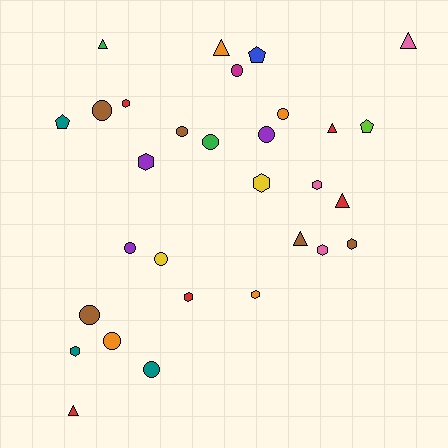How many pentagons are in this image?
There are 3 pentagons.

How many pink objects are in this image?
There are 3 pink objects.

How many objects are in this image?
There are 30 objects.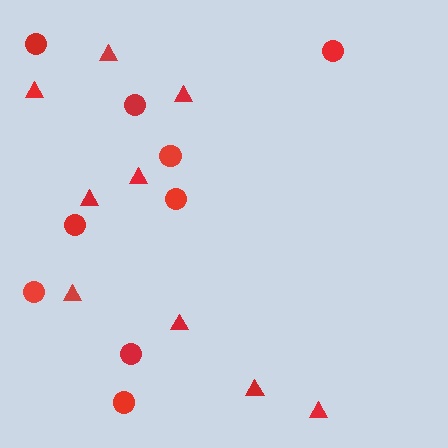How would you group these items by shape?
There are 2 groups: one group of triangles (9) and one group of circles (9).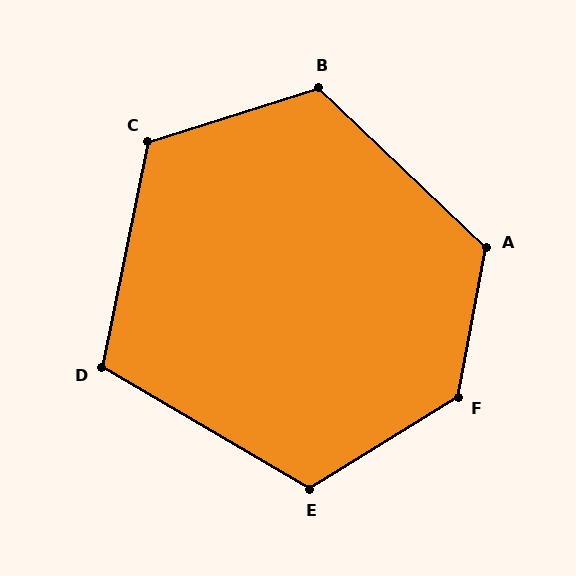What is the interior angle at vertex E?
Approximately 118 degrees (obtuse).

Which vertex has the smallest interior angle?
D, at approximately 109 degrees.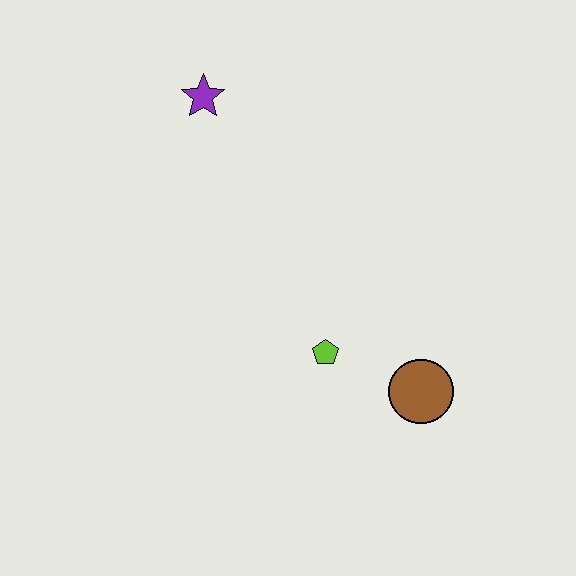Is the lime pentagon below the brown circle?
No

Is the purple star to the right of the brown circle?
No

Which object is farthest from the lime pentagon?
The purple star is farthest from the lime pentagon.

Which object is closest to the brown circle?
The lime pentagon is closest to the brown circle.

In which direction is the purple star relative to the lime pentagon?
The purple star is above the lime pentagon.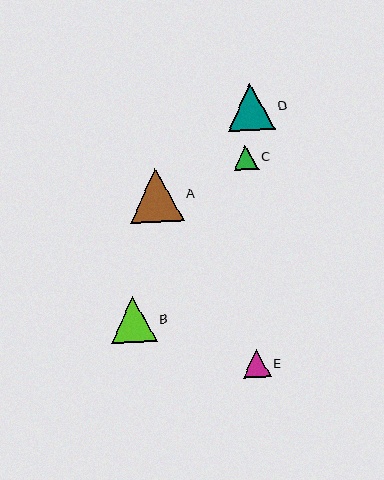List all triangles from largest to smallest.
From largest to smallest: A, D, B, E, C.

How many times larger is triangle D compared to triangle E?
Triangle D is approximately 1.7 times the size of triangle E.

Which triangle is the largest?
Triangle A is the largest with a size of approximately 53 pixels.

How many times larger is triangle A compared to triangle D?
Triangle A is approximately 1.1 times the size of triangle D.